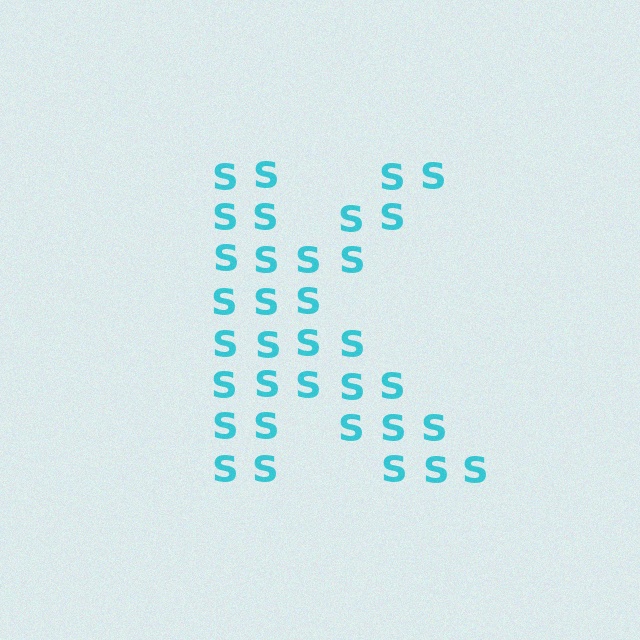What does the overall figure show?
The overall figure shows the letter K.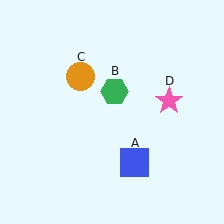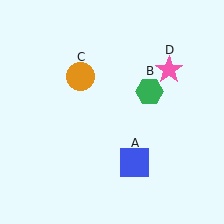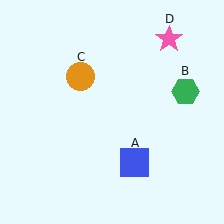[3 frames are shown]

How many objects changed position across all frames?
2 objects changed position: green hexagon (object B), pink star (object D).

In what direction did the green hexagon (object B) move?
The green hexagon (object B) moved right.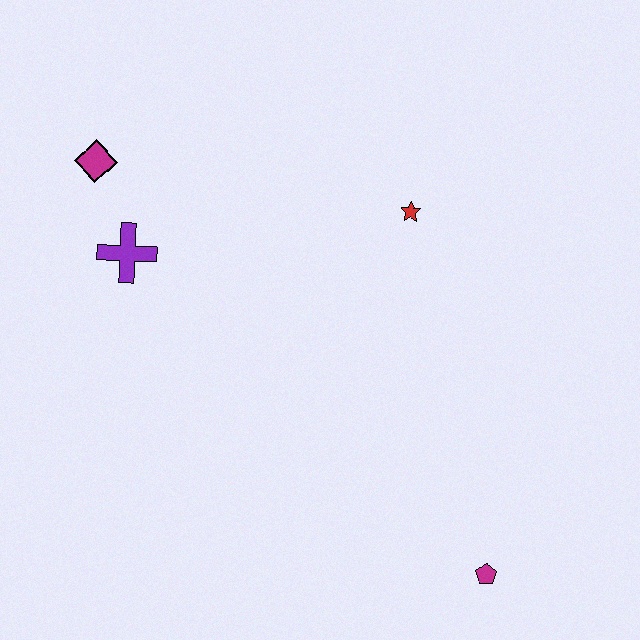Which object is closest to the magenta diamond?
The purple cross is closest to the magenta diamond.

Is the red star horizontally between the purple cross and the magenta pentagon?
Yes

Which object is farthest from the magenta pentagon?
The magenta diamond is farthest from the magenta pentagon.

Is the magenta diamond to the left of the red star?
Yes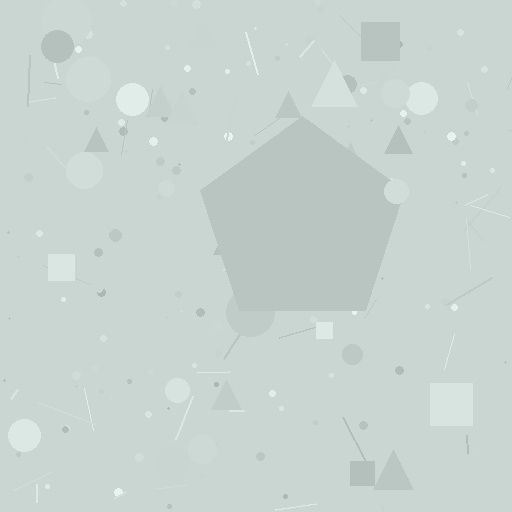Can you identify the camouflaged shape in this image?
The camouflaged shape is a pentagon.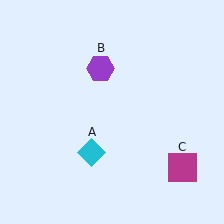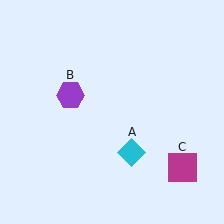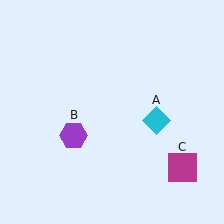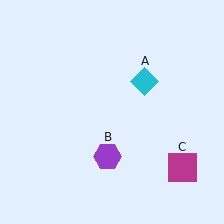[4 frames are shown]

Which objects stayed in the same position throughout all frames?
Magenta square (object C) remained stationary.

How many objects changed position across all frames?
2 objects changed position: cyan diamond (object A), purple hexagon (object B).